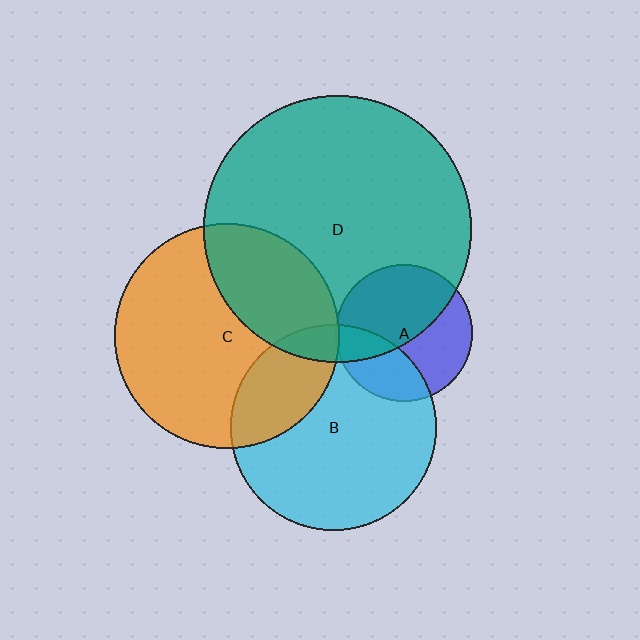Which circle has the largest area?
Circle D (teal).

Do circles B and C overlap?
Yes.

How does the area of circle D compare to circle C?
Approximately 1.4 times.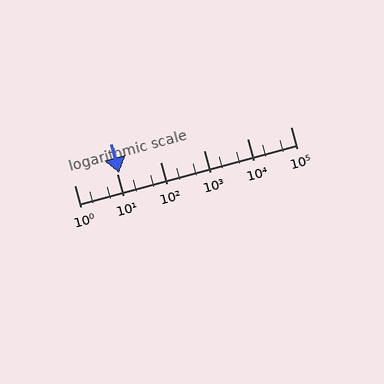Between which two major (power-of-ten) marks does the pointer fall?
The pointer is between 10 and 100.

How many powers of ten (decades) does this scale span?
The scale spans 5 decades, from 1 to 100000.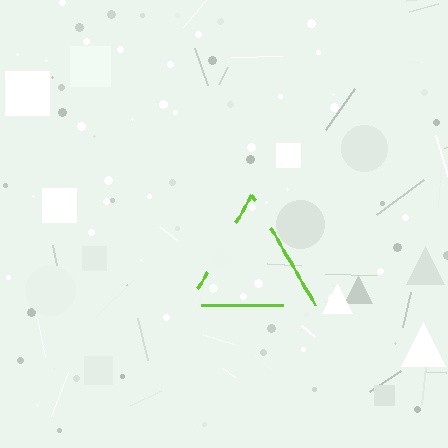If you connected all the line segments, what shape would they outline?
They would outline a triangle.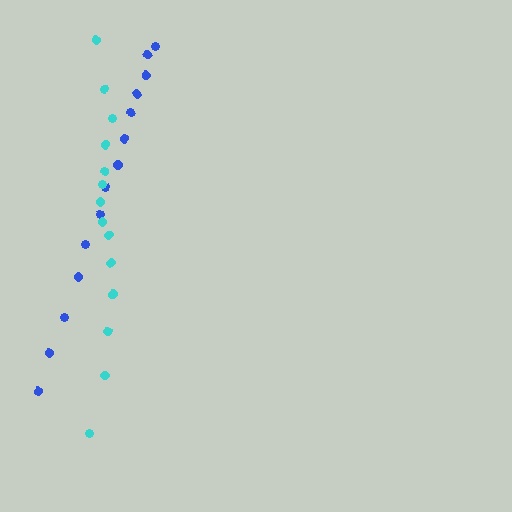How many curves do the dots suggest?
There are 2 distinct paths.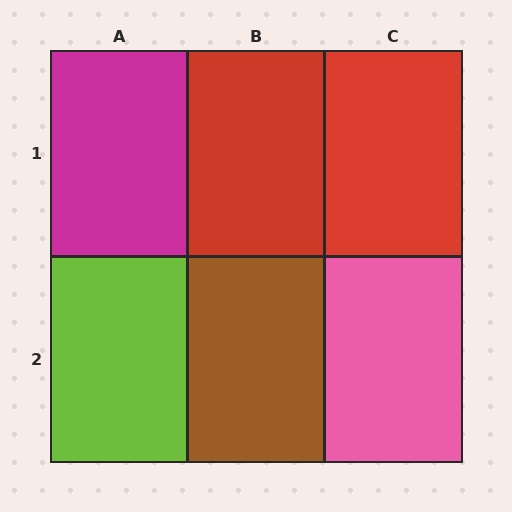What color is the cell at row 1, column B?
Red.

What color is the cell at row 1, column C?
Red.